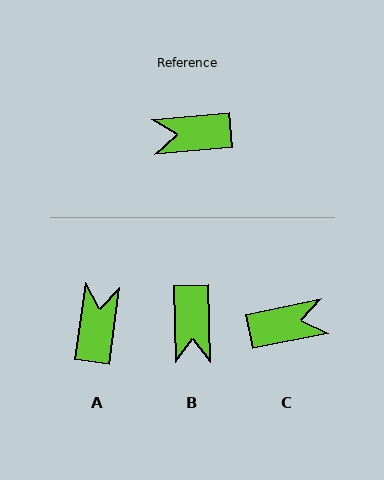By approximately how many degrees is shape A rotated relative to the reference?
Approximately 103 degrees clockwise.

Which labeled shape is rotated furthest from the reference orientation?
C, about 174 degrees away.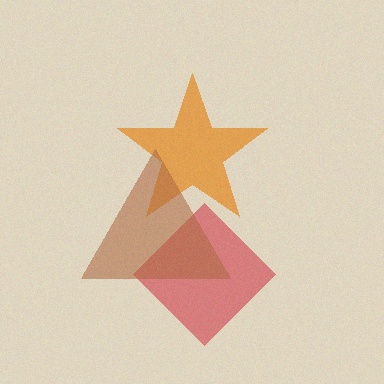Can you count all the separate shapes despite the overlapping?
Yes, there are 3 separate shapes.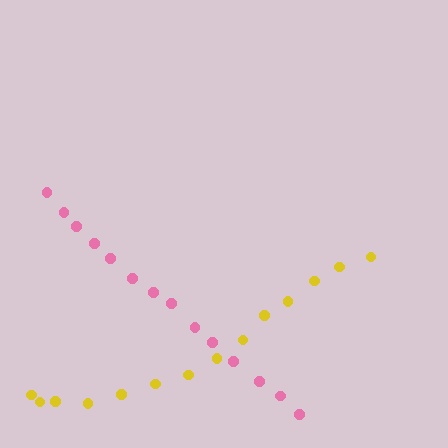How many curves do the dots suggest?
There are 2 distinct paths.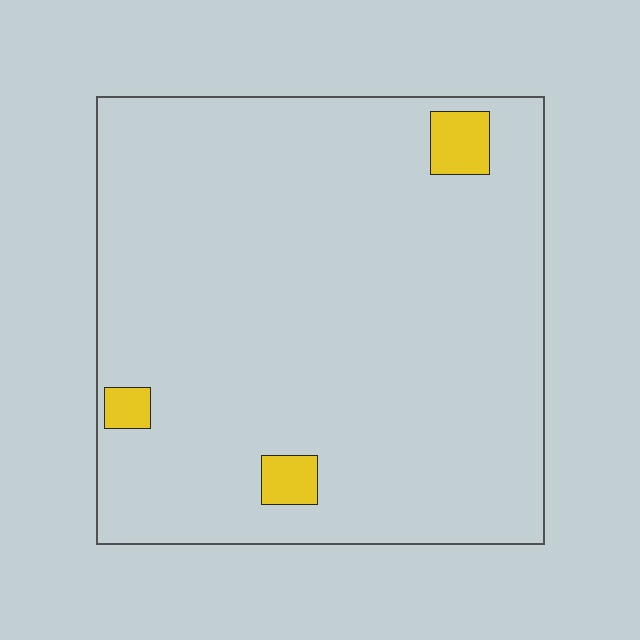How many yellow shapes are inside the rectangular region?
3.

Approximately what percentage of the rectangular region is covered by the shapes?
Approximately 5%.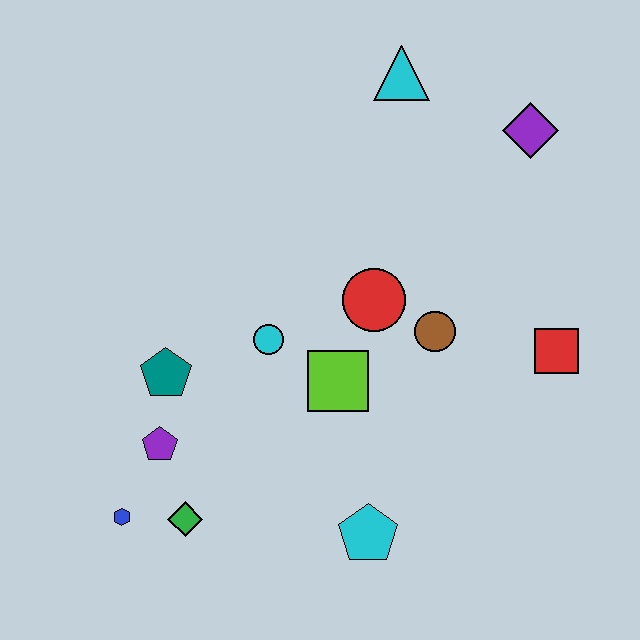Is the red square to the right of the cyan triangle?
Yes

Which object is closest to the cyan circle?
The lime square is closest to the cyan circle.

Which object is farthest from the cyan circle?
The purple diamond is farthest from the cyan circle.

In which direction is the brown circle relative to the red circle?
The brown circle is to the right of the red circle.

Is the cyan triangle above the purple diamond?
Yes